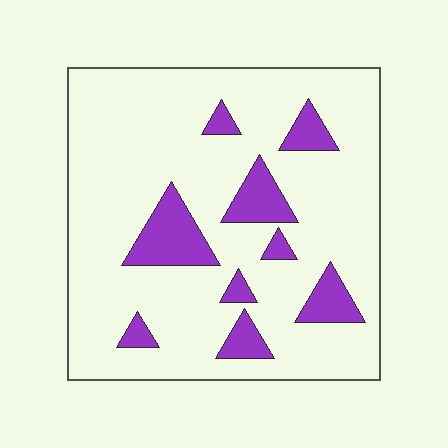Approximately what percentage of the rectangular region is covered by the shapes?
Approximately 15%.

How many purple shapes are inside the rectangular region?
9.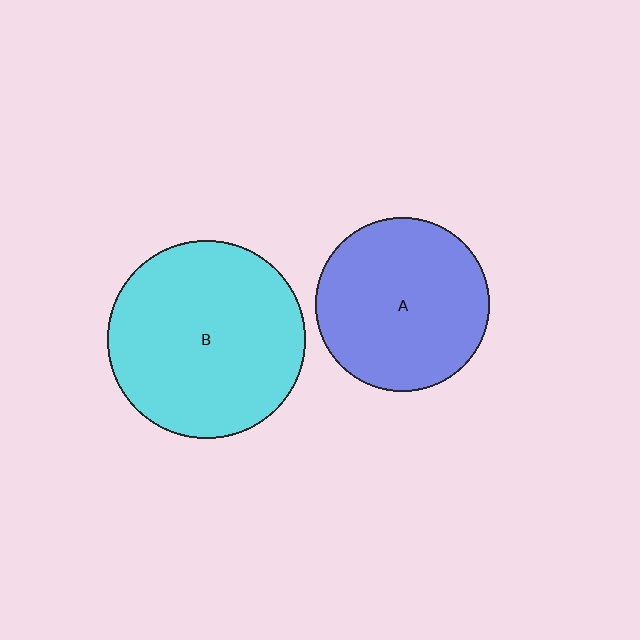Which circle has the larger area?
Circle B (cyan).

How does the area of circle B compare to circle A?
Approximately 1.3 times.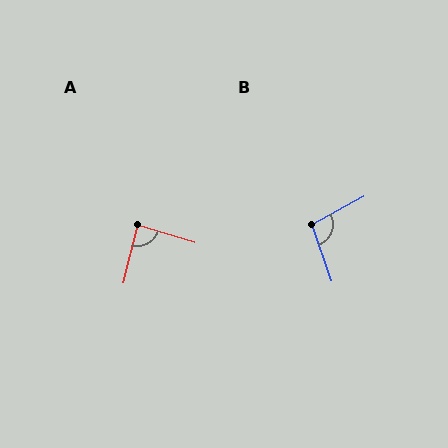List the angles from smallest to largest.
A (87°), B (99°).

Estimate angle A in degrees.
Approximately 87 degrees.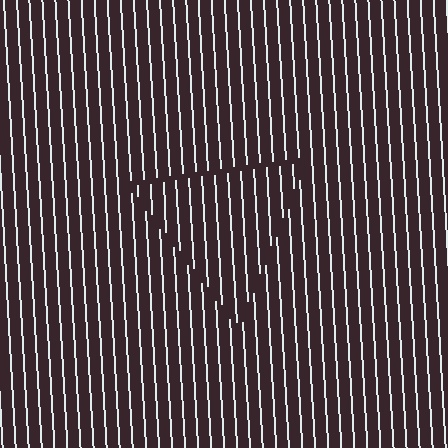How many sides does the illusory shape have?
3 sides — the line-ends trace a triangle.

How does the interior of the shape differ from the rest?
The interior of the shape contains the same grating, shifted by half a period — the contour is defined by the phase discontinuity where line-ends from the inner and outer gratings abut.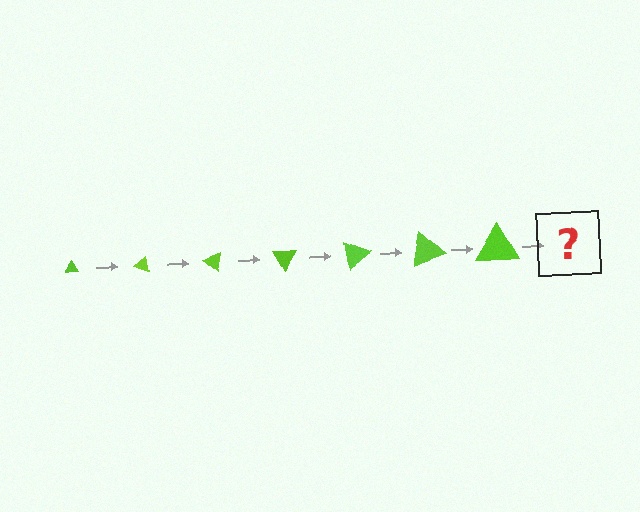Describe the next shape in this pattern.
It should be a triangle, larger than the previous one and rotated 140 degrees from the start.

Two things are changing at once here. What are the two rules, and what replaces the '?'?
The two rules are that the triangle grows larger each step and it rotates 20 degrees each step. The '?' should be a triangle, larger than the previous one and rotated 140 degrees from the start.